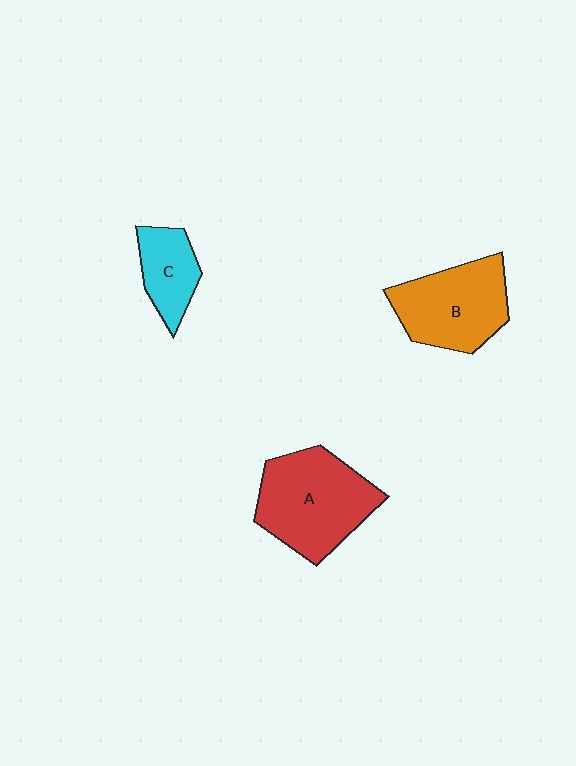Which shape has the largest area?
Shape A (red).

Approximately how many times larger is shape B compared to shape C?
Approximately 1.8 times.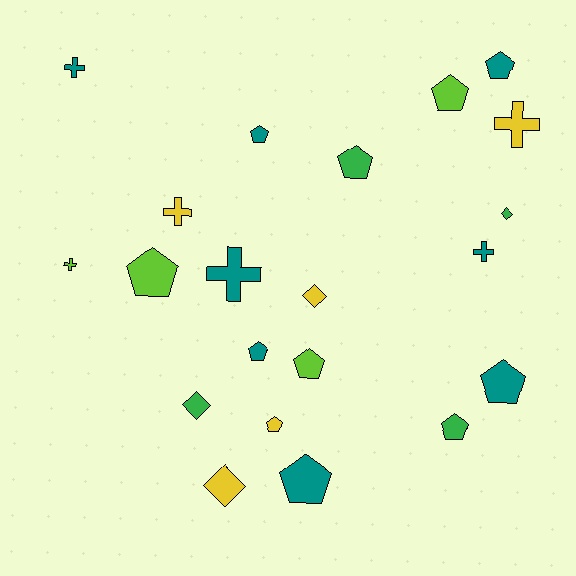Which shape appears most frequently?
Pentagon, with 11 objects.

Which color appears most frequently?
Teal, with 8 objects.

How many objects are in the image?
There are 21 objects.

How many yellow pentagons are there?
There is 1 yellow pentagon.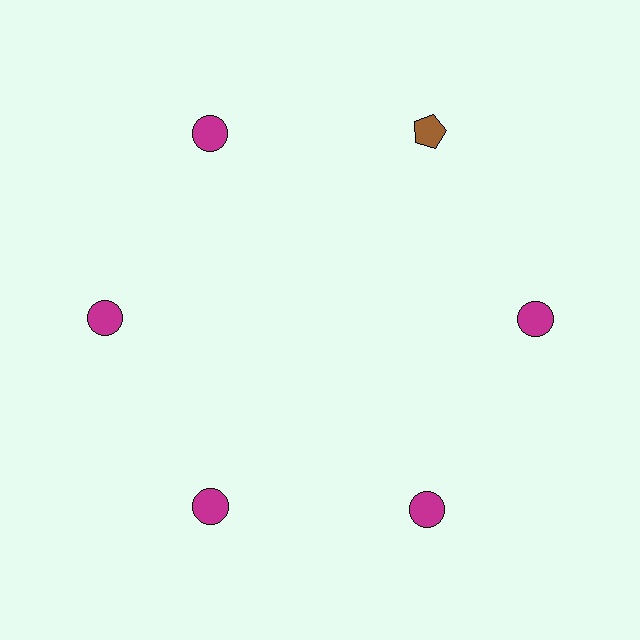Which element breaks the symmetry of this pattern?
The brown pentagon at roughly the 1 o'clock position breaks the symmetry. All other shapes are magenta circles.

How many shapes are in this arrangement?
There are 6 shapes arranged in a ring pattern.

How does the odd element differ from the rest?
It differs in both color (brown instead of magenta) and shape (pentagon instead of circle).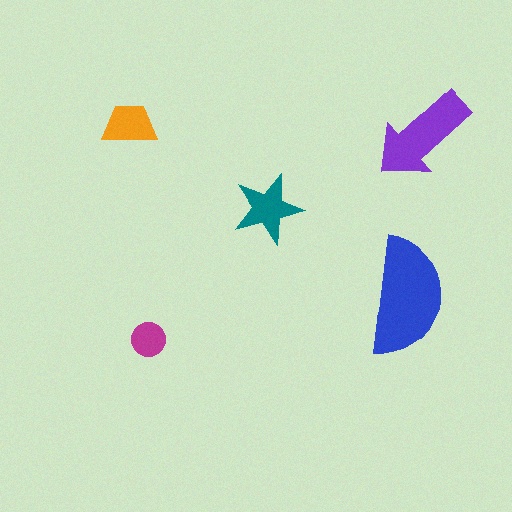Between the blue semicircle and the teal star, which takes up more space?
The blue semicircle.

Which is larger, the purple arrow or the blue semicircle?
The blue semicircle.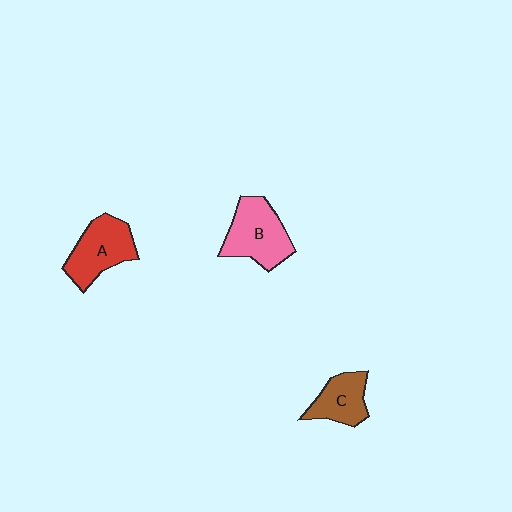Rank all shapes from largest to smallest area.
From largest to smallest: B (pink), A (red), C (brown).